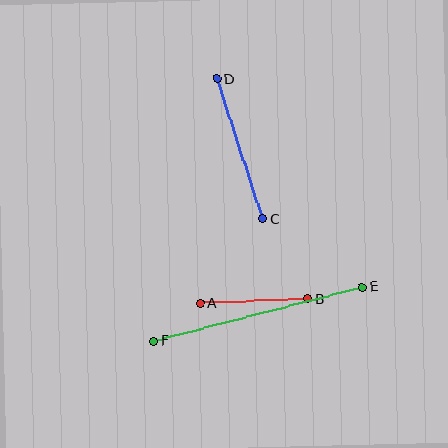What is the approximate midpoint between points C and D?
The midpoint is at approximately (240, 149) pixels.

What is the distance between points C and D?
The distance is approximately 147 pixels.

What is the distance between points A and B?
The distance is approximately 107 pixels.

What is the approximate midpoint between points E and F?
The midpoint is at approximately (258, 314) pixels.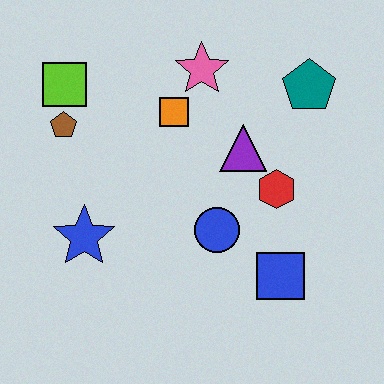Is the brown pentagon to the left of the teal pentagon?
Yes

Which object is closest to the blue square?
The blue circle is closest to the blue square.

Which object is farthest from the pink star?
The blue square is farthest from the pink star.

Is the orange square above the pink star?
No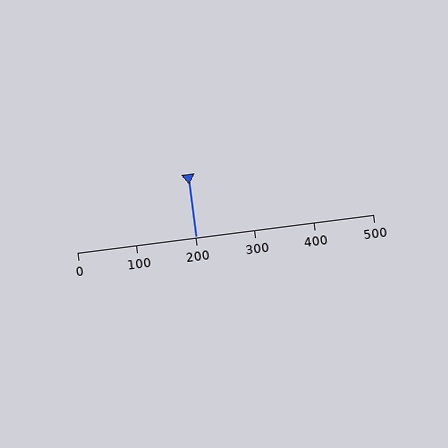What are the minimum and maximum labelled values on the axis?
The axis runs from 0 to 500.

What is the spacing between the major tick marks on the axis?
The major ticks are spaced 100 apart.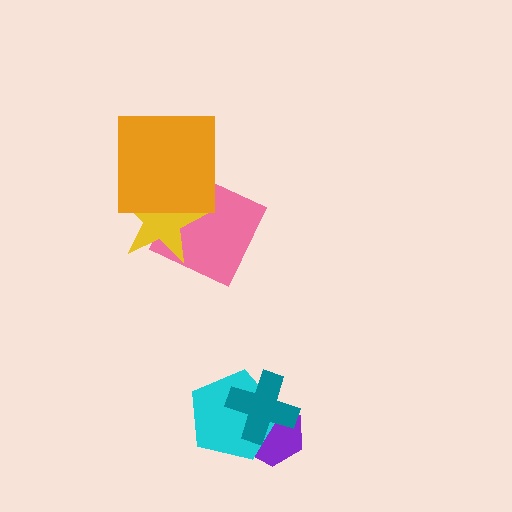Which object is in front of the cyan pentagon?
The teal cross is in front of the cyan pentagon.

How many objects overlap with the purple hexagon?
2 objects overlap with the purple hexagon.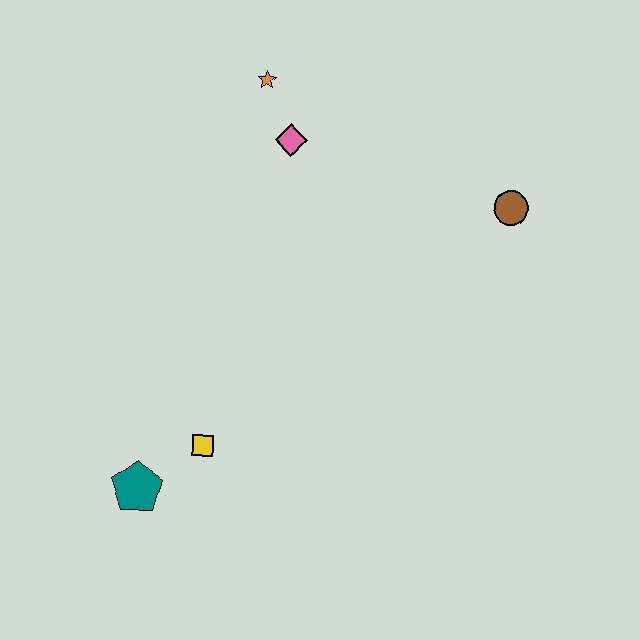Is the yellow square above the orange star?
No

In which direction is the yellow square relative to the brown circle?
The yellow square is to the left of the brown circle.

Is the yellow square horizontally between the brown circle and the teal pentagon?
Yes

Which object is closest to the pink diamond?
The orange star is closest to the pink diamond.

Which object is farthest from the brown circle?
The teal pentagon is farthest from the brown circle.